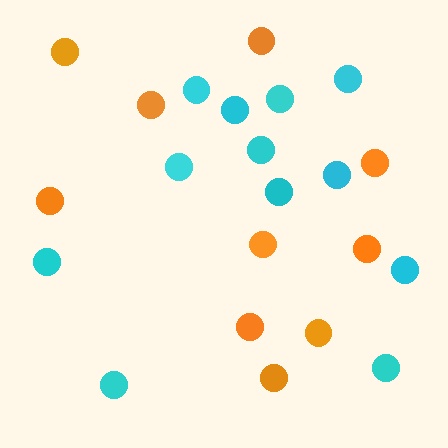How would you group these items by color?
There are 2 groups: one group of orange circles (10) and one group of cyan circles (12).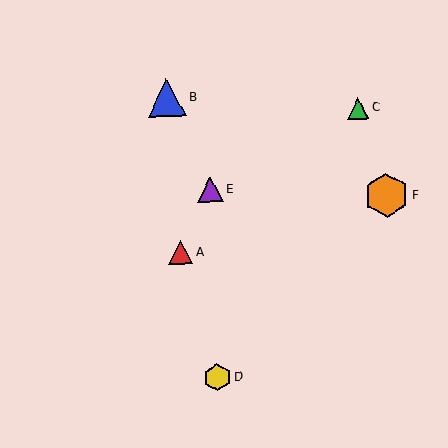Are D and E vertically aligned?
Yes, both are at x≈217.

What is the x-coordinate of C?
Object C is at x≈358.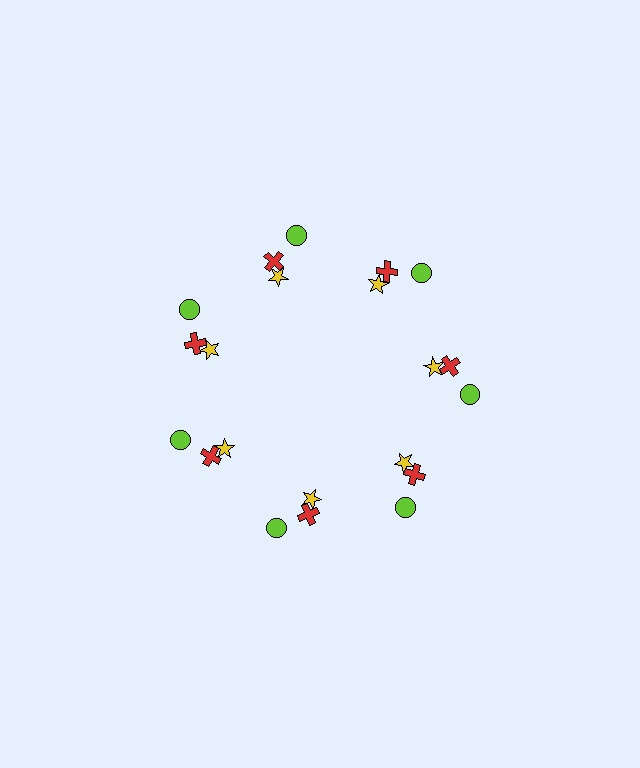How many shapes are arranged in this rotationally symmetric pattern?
There are 21 shapes, arranged in 7 groups of 3.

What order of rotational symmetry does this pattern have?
This pattern has 7-fold rotational symmetry.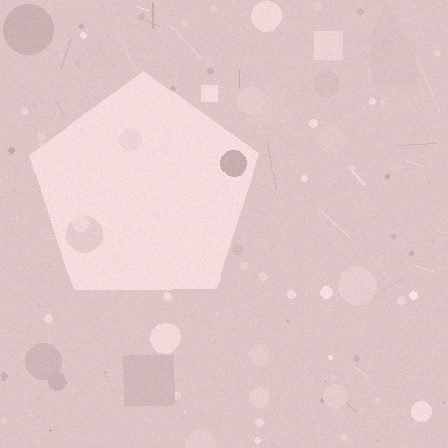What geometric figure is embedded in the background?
A pentagon is embedded in the background.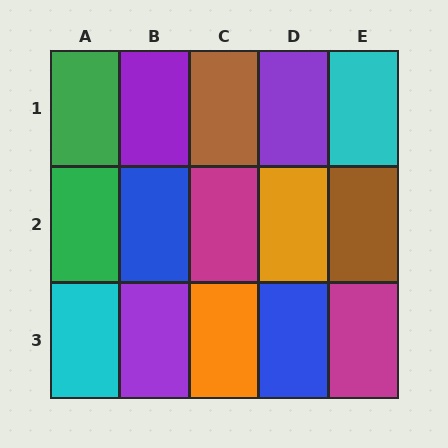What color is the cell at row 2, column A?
Green.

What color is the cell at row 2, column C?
Magenta.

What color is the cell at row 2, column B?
Blue.